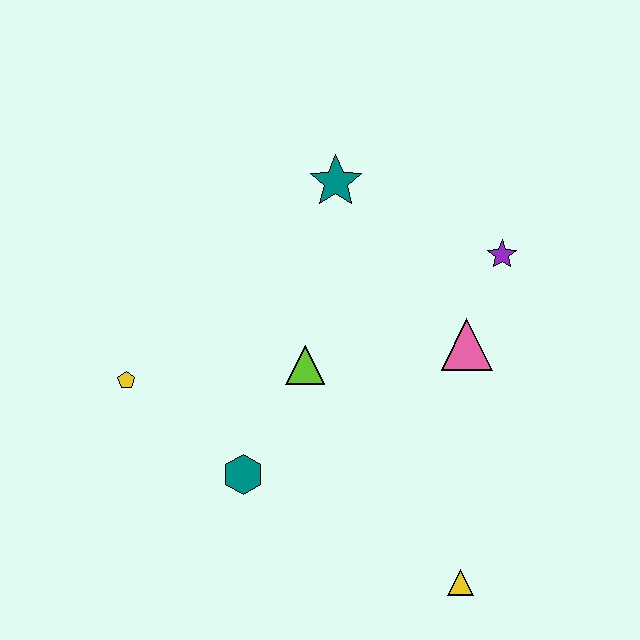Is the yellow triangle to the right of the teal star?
Yes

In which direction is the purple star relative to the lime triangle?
The purple star is to the right of the lime triangle.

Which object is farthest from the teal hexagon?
The purple star is farthest from the teal hexagon.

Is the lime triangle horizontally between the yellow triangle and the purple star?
No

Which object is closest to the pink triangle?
The purple star is closest to the pink triangle.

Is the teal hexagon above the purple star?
No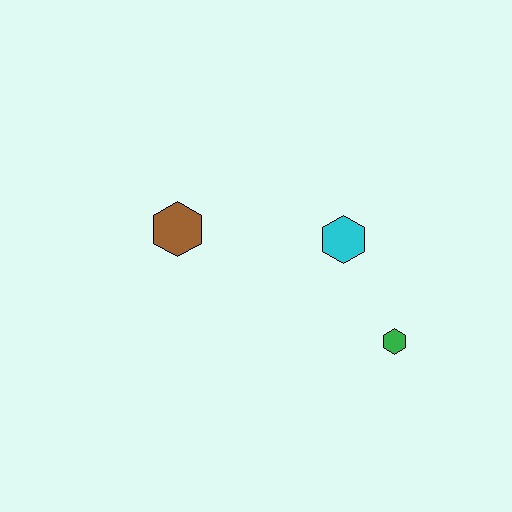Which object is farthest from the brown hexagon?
The green hexagon is farthest from the brown hexagon.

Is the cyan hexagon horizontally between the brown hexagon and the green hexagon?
Yes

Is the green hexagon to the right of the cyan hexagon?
Yes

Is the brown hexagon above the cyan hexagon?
Yes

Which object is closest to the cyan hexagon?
The green hexagon is closest to the cyan hexagon.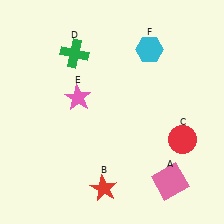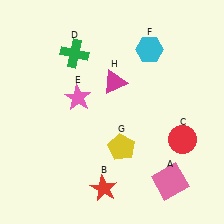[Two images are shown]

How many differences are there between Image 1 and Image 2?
There are 2 differences between the two images.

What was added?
A yellow pentagon (G), a magenta triangle (H) were added in Image 2.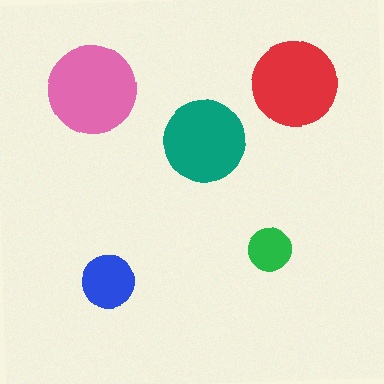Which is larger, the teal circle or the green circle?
The teal one.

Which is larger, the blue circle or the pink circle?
The pink one.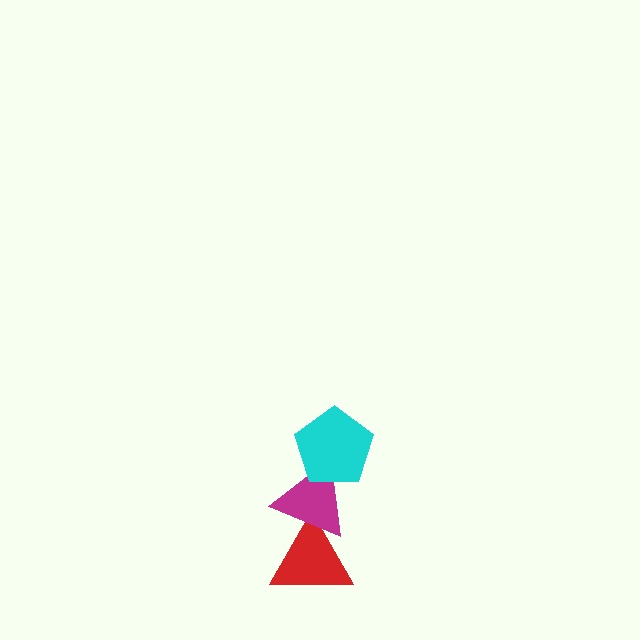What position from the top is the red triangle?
The red triangle is 3rd from the top.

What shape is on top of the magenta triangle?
The cyan pentagon is on top of the magenta triangle.